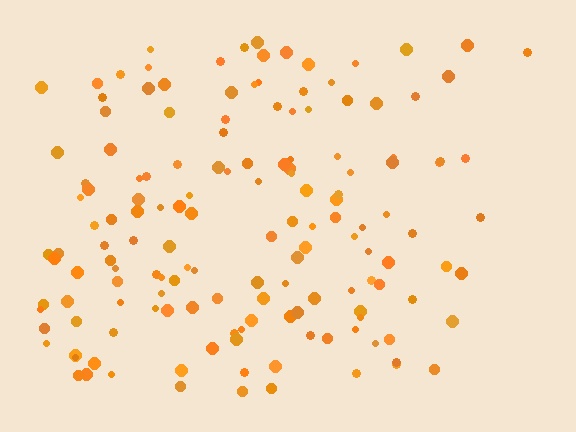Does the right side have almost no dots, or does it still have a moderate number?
Still a moderate number, just noticeably fewer than the left.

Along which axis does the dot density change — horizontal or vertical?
Horizontal.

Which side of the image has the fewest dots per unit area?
The right.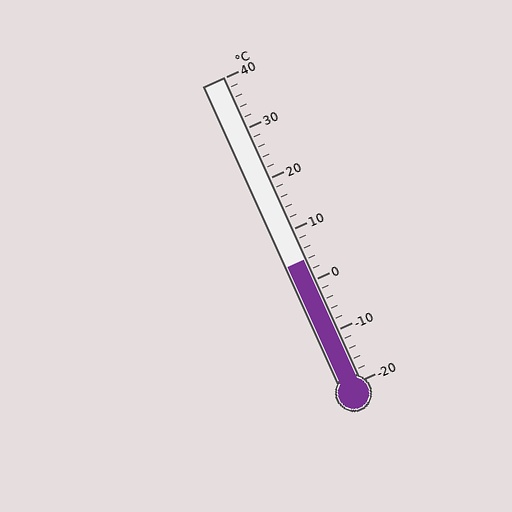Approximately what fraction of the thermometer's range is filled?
The thermometer is filled to approximately 40% of its range.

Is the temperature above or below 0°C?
The temperature is above 0°C.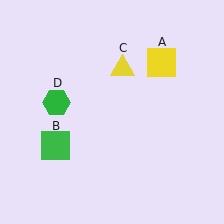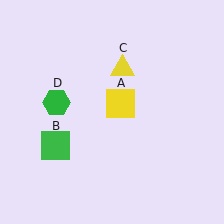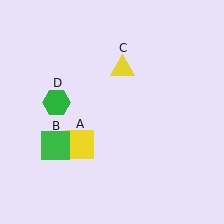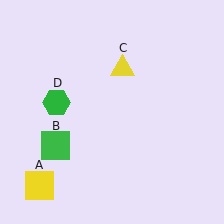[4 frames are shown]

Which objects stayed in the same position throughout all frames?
Green square (object B) and yellow triangle (object C) and green hexagon (object D) remained stationary.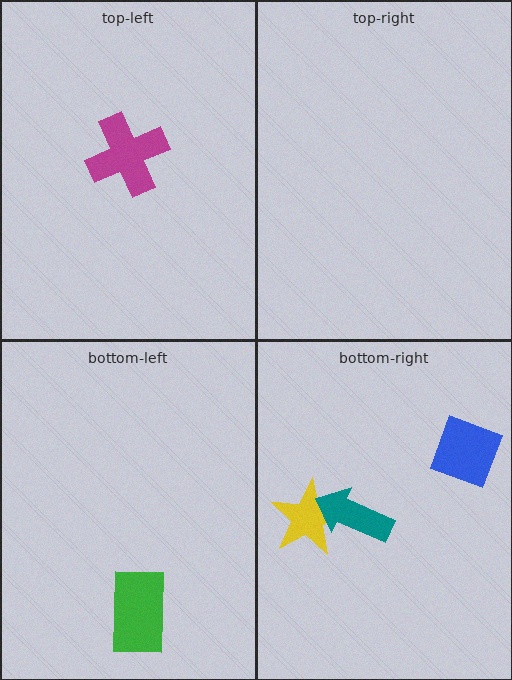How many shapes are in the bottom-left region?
1.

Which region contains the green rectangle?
The bottom-left region.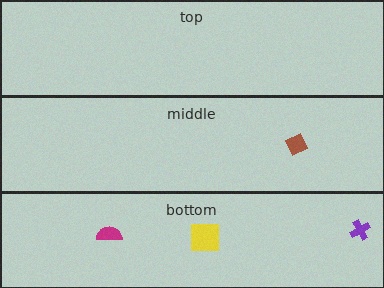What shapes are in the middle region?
The brown diamond.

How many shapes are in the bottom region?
3.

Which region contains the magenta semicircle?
The bottom region.